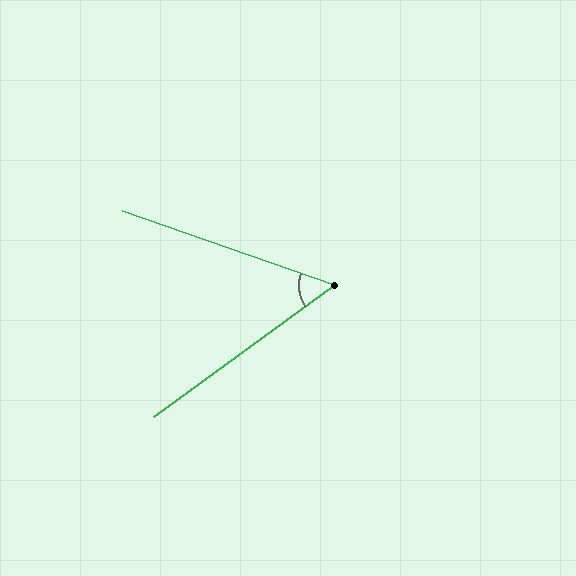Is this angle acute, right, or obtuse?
It is acute.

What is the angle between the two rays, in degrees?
Approximately 55 degrees.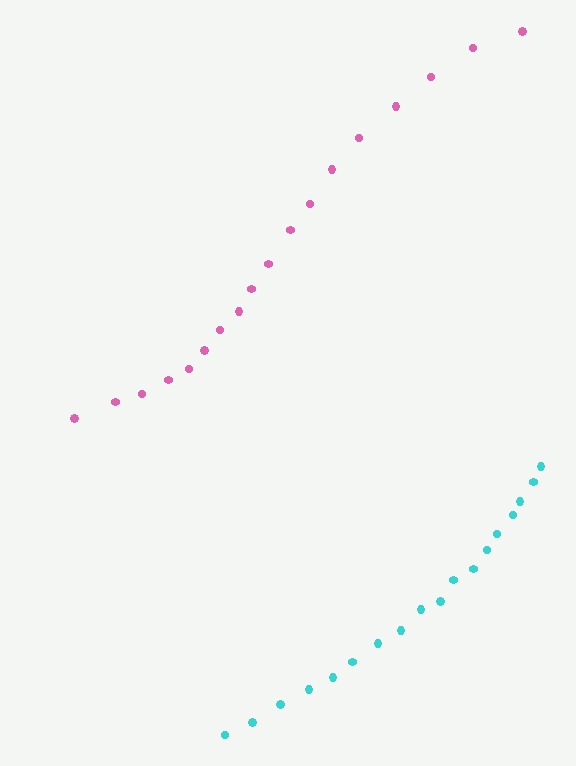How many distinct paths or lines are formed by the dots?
There are 2 distinct paths.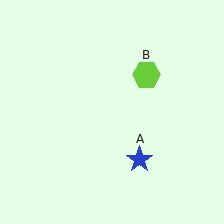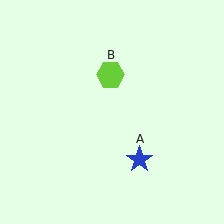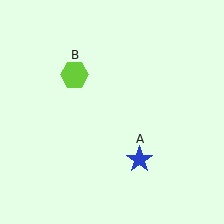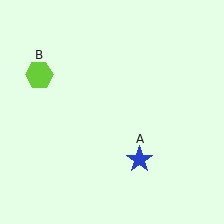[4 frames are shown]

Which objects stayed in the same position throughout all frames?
Blue star (object A) remained stationary.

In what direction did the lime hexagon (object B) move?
The lime hexagon (object B) moved left.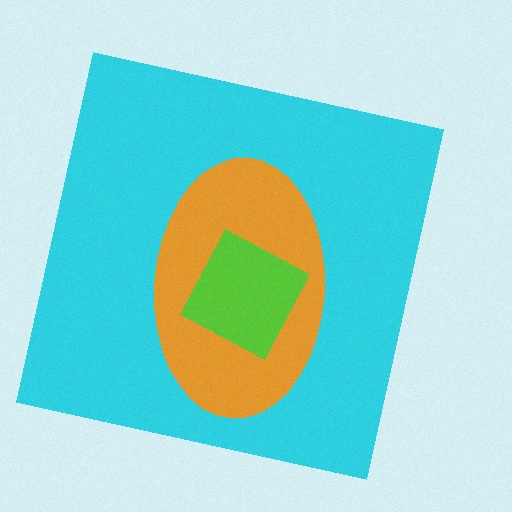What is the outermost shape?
The cyan square.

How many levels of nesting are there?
3.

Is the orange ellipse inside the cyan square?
Yes.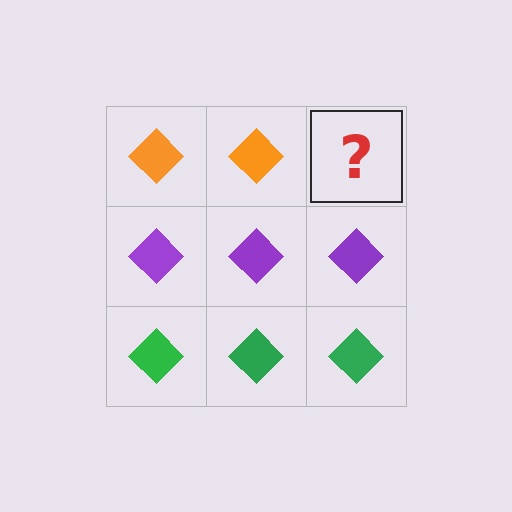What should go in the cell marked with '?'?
The missing cell should contain an orange diamond.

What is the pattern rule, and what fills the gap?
The rule is that each row has a consistent color. The gap should be filled with an orange diamond.